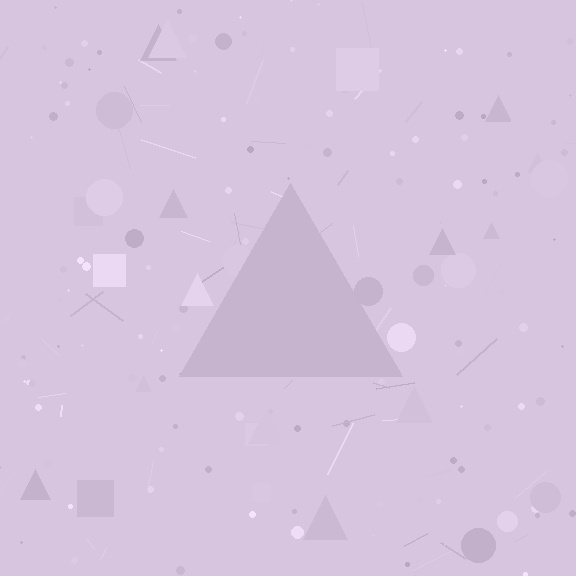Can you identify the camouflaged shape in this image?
The camouflaged shape is a triangle.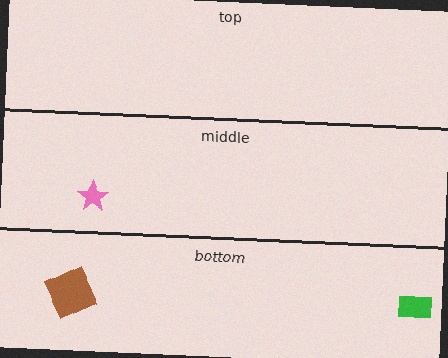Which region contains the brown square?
The bottom region.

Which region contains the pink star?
The middle region.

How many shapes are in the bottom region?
2.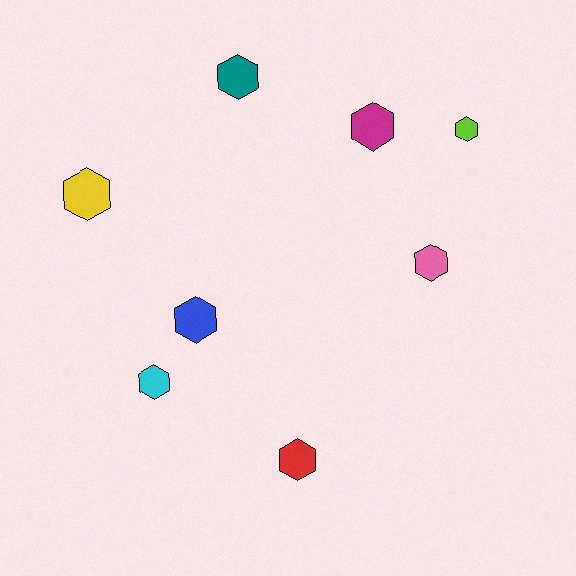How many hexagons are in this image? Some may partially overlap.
There are 8 hexagons.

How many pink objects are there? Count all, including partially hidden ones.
There is 1 pink object.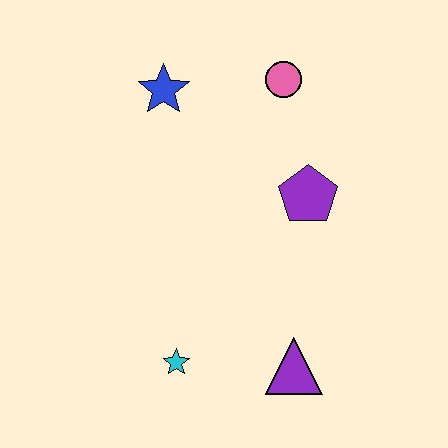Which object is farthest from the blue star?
The purple triangle is farthest from the blue star.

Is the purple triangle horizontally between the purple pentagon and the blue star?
Yes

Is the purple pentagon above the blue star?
No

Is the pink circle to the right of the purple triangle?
No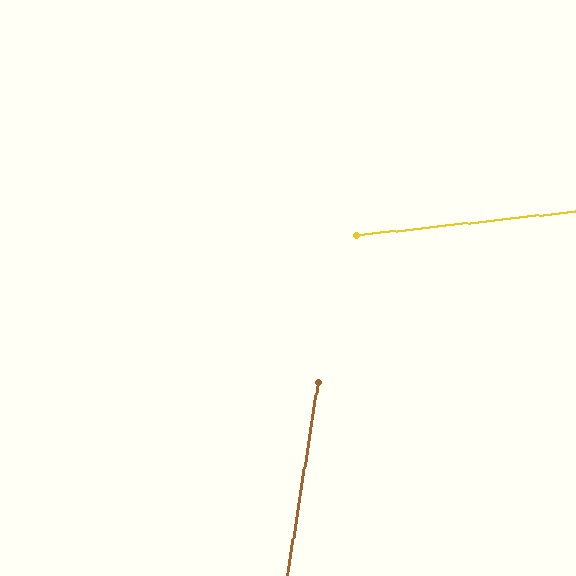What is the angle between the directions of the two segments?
Approximately 75 degrees.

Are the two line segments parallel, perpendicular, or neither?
Neither parallel nor perpendicular — they differ by about 75°.